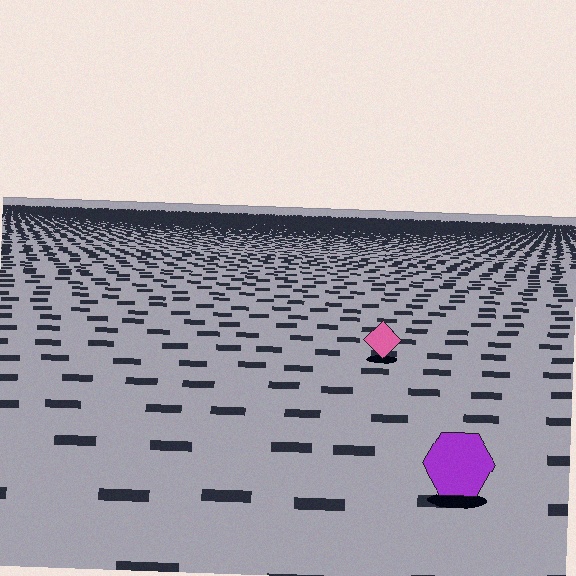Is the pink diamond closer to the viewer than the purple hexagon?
No. The purple hexagon is closer — you can tell from the texture gradient: the ground texture is coarser near it.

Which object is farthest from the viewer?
The pink diamond is farthest from the viewer. It appears smaller and the ground texture around it is denser.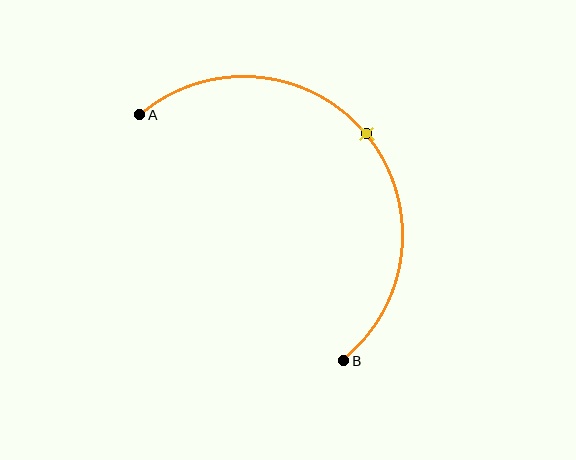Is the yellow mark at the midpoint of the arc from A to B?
Yes. The yellow mark lies on the arc at equal arc-length from both A and B — it is the arc midpoint.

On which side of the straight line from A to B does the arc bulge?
The arc bulges above and to the right of the straight line connecting A and B.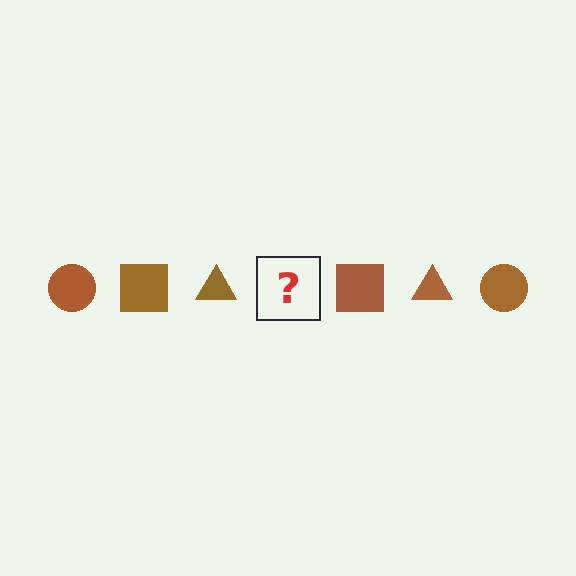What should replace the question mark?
The question mark should be replaced with a brown circle.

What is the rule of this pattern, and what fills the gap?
The rule is that the pattern cycles through circle, square, triangle shapes in brown. The gap should be filled with a brown circle.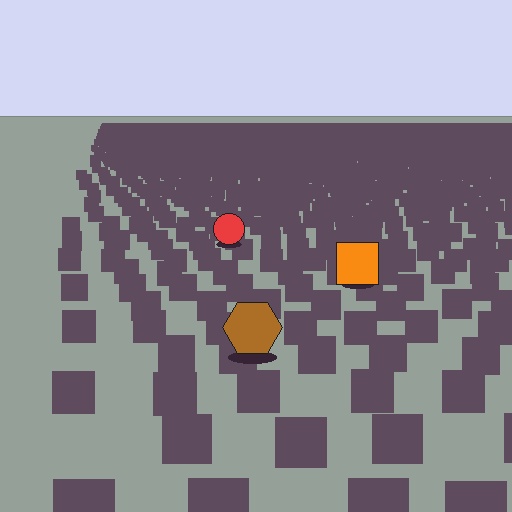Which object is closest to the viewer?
The brown hexagon is closest. The texture marks near it are larger and more spread out.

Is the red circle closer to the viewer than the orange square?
No. The orange square is closer — you can tell from the texture gradient: the ground texture is coarser near it.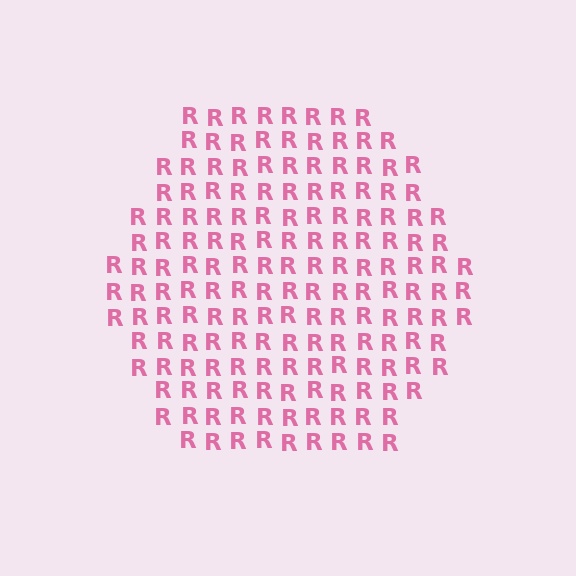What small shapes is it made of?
It is made of small letter R's.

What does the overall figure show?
The overall figure shows a hexagon.